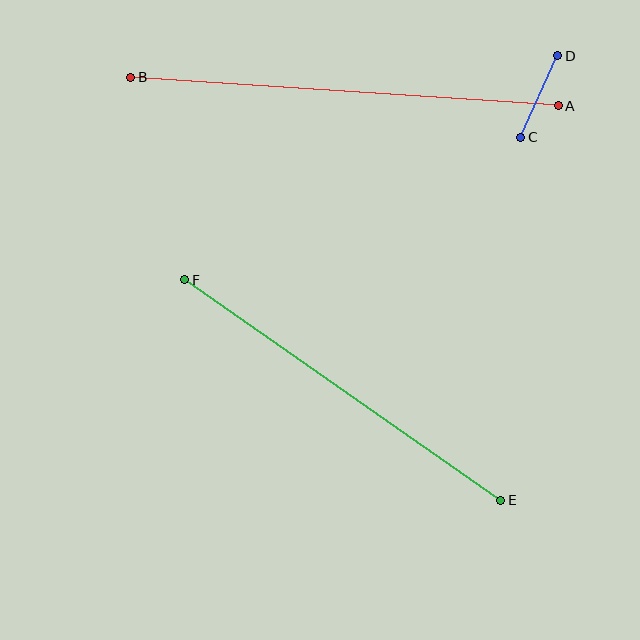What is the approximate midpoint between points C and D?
The midpoint is at approximately (539, 96) pixels.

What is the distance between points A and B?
The distance is approximately 429 pixels.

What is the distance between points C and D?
The distance is approximately 89 pixels.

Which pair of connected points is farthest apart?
Points A and B are farthest apart.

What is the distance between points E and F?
The distance is approximately 386 pixels.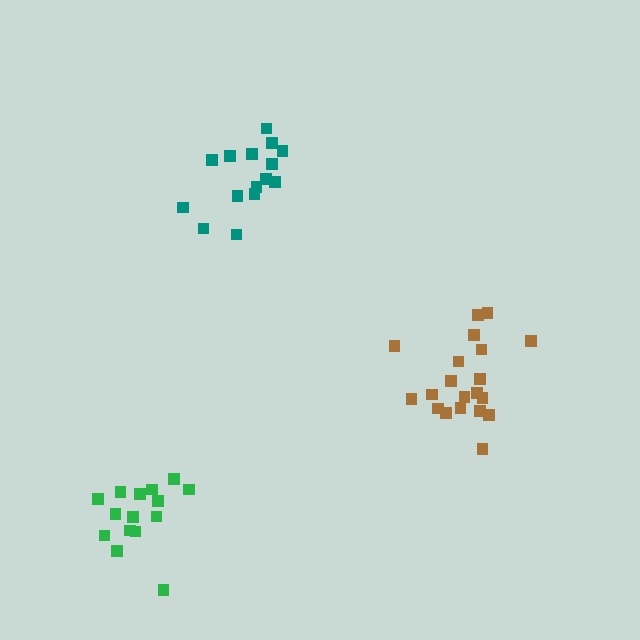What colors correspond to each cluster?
The clusters are colored: brown, teal, green.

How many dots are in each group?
Group 1: 20 dots, Group 2: 15 dots, Group 3: 15 dots (50 total).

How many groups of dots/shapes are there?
There are 3 groups.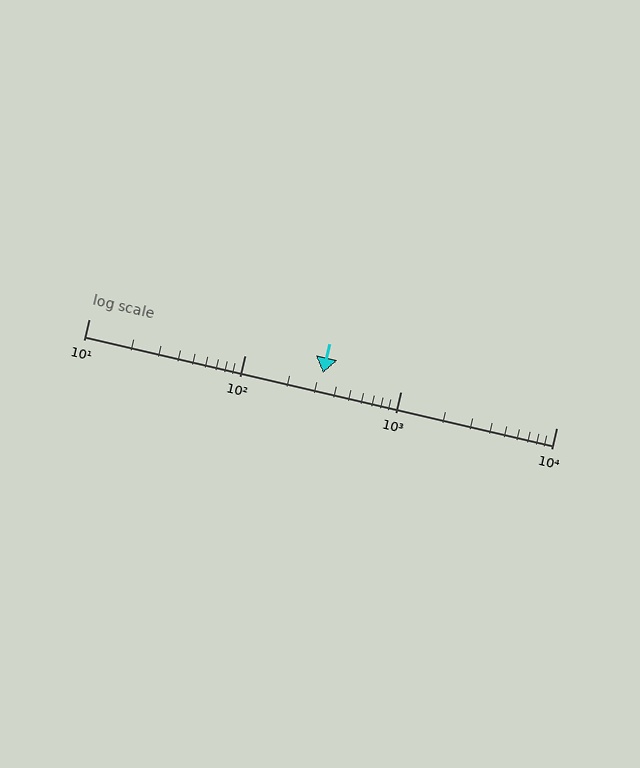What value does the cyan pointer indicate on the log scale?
The pointer indicates approximately 320.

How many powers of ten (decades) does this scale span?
The scale spans 3 decades, from 10 to 10000.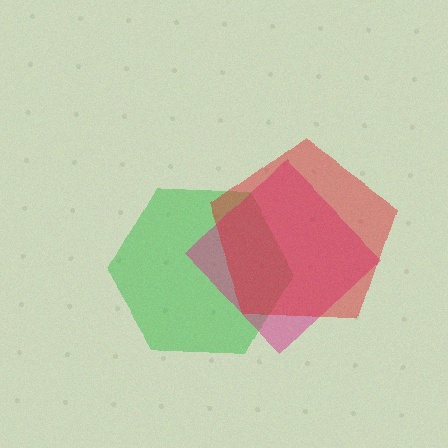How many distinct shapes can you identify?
There are 3 distinct shapes: a green hexagon, a magenta diamond, a red pentagon.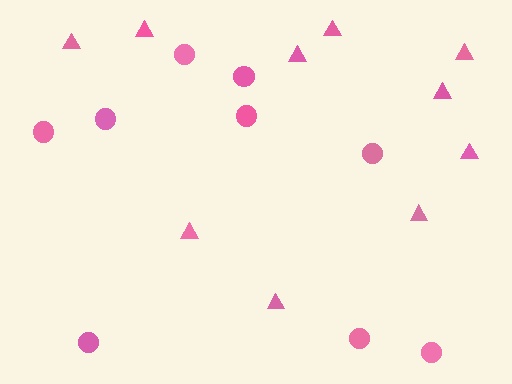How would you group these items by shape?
There are 2 groups: one group of triangles (10) and one group of circles (9).